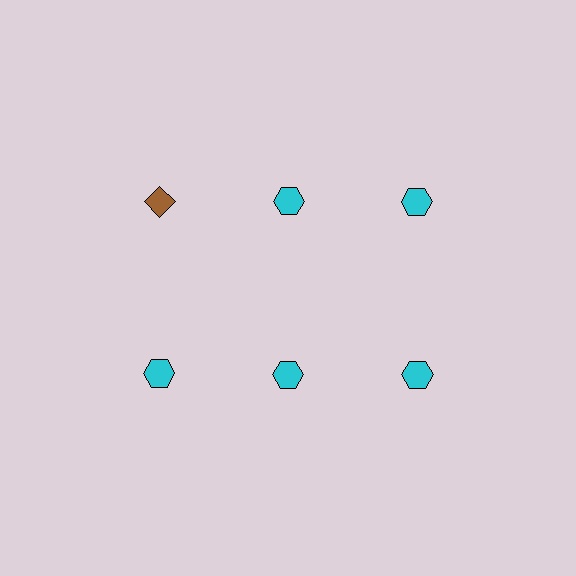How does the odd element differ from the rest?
It differs in both color (brown instead of cyan) and shape (diamond instead of hexagon).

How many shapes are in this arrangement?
There are 6 shapes arranged in a grid pattern.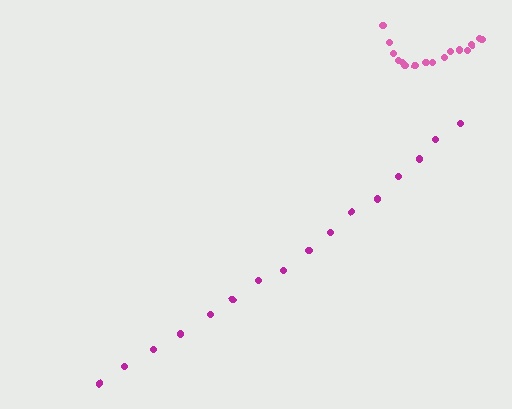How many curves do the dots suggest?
There are 2 distinct paths.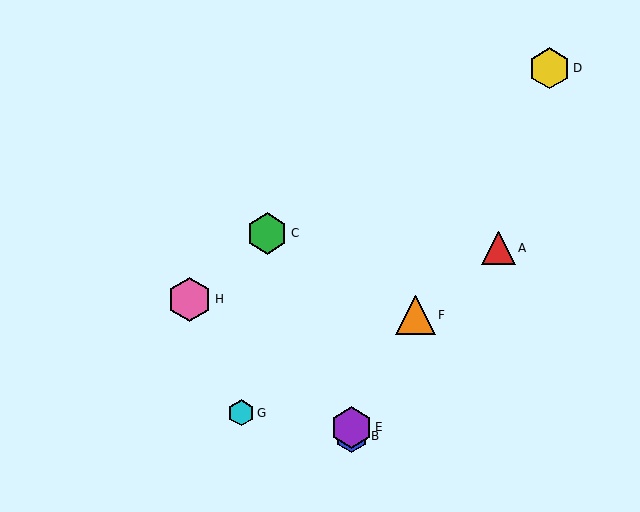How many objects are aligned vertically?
2 objects (B, E) are aligned vertically.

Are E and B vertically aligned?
Yes, both are at x≈351.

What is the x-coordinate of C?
Object C is at x≈267.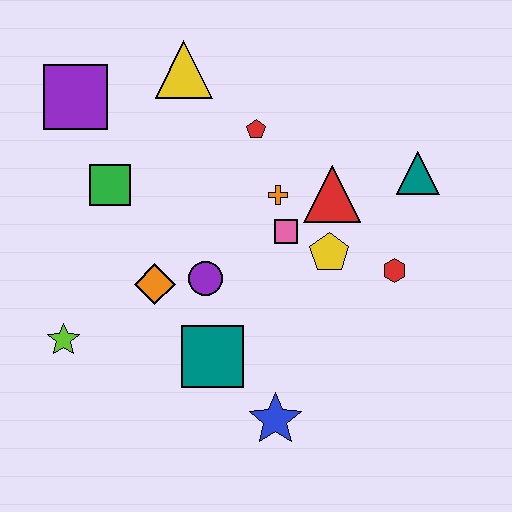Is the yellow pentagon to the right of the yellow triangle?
Yes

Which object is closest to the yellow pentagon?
The pink square is closest to the yellow pentagon.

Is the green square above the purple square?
No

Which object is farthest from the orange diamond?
The teal triangle is farthest from the orange diamond.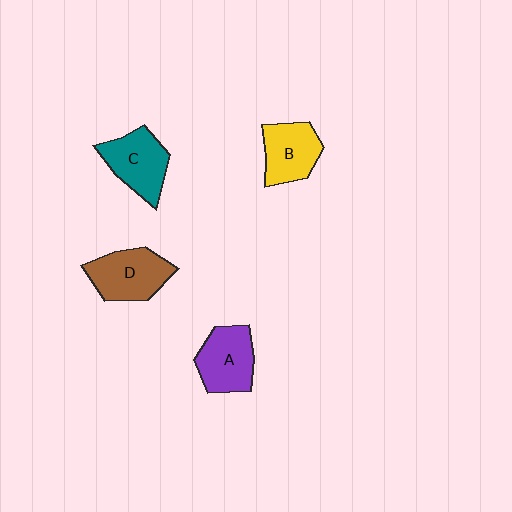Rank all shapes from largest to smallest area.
From largest to smallest: D (brown), C (teal), A (purple), B (yellow).